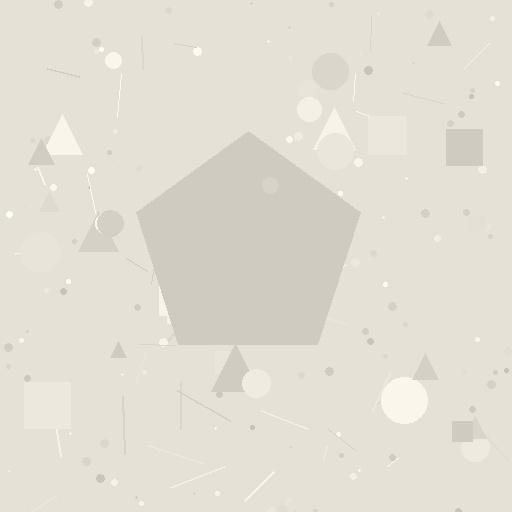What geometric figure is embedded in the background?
A pentagon is embedded in the background.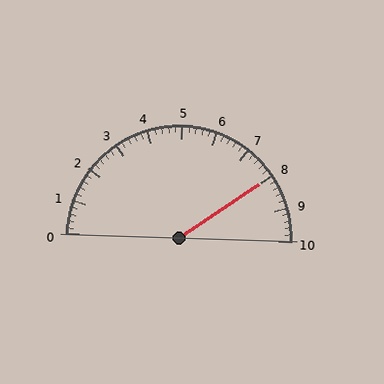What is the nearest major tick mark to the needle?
The nearest major tick mark is 8.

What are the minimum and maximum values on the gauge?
The gauge ranges from 0 to 10.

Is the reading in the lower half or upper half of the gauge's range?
The reading is in the upper half of the range (0 to 10).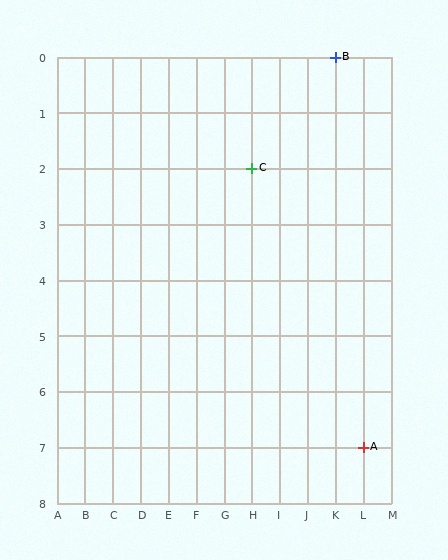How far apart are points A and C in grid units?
Points A and C are 4 columns and 5 rows apart (about 6.4 grid units diagonally).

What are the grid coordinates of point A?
Point A is at grid coordinates (L, 7).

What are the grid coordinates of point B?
Point B is at grid coordinates (K, 0).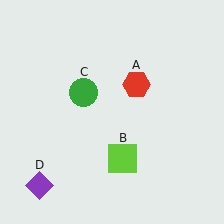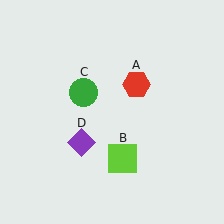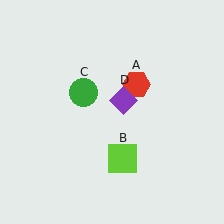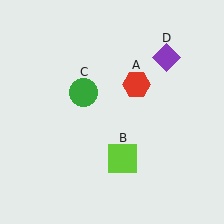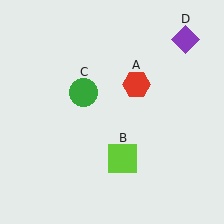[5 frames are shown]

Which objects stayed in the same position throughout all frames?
Red hexagon (object A) and lime square (object B) and green circle (object C) remained stationary.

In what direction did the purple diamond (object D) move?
The purple diamond (object D) moved up and to the right.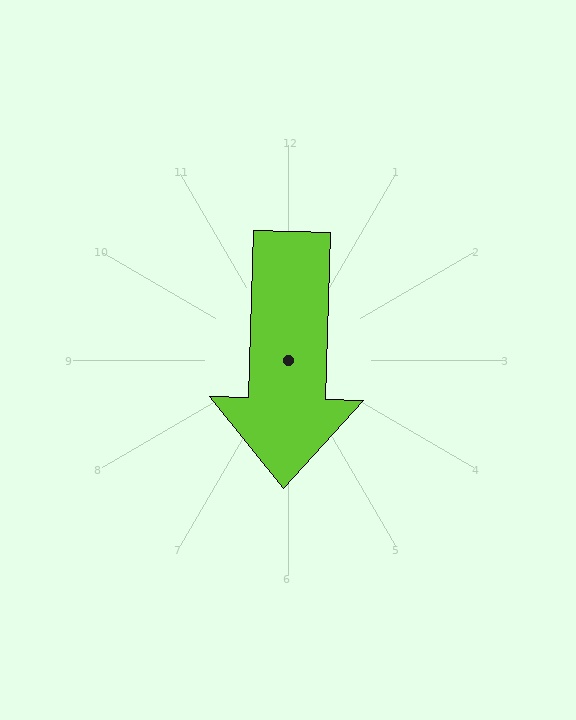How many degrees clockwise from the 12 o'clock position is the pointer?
Approximately 182 degrees.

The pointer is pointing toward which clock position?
Roughly 6 o'clock.